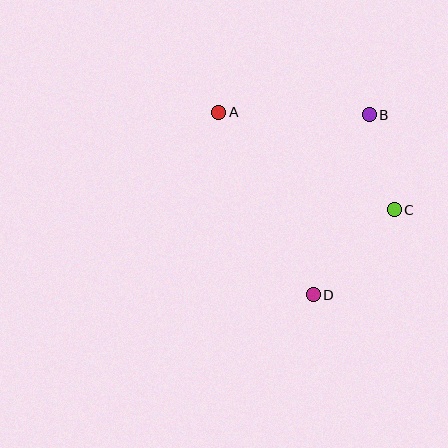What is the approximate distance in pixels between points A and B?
The distance between A and B is approximately 151 pixels.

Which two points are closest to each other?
Points B and C are closest to each other.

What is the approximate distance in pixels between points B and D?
The distance between B and D is approximately 188 pixels.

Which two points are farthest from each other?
Points A and D are farthest from each other.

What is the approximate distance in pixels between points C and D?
The distance between C and D is approximately 117 pixels.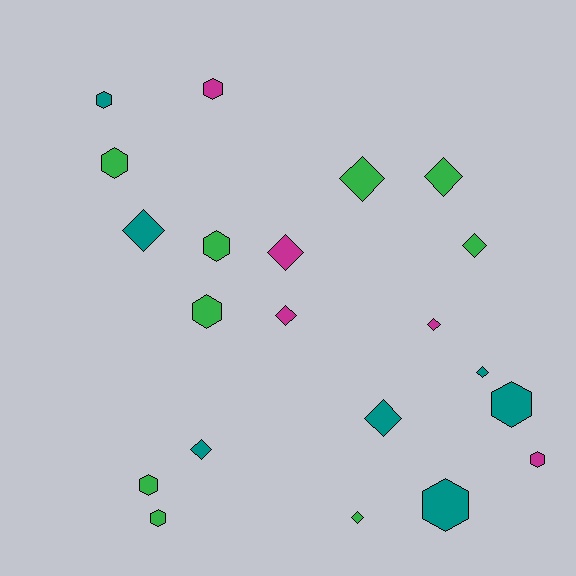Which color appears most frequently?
Green, with 9 objects.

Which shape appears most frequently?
Diamond, with 11 objects.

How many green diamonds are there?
There are 4 green diamonds.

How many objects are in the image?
There are 21 objects.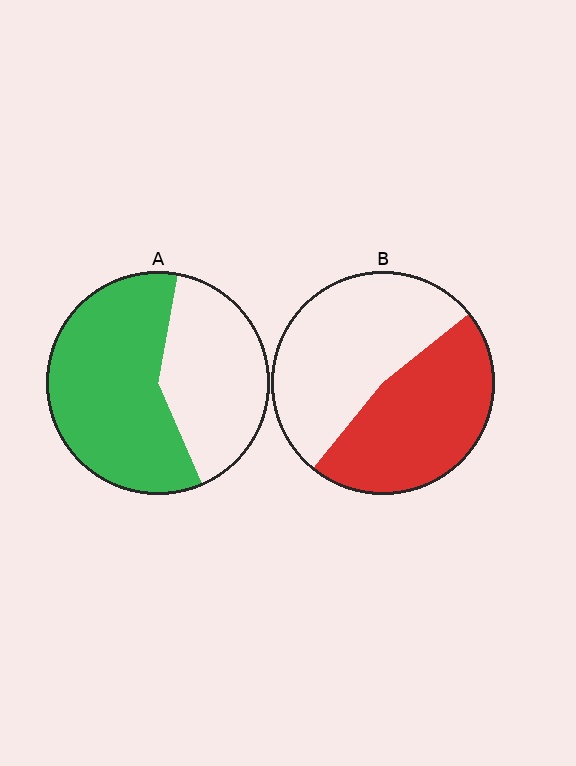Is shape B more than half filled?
Roughly half.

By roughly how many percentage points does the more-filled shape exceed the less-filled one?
By roughly 15 percentage points (A over B).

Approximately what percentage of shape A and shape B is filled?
A is approximately 60% and B is approximately 45%.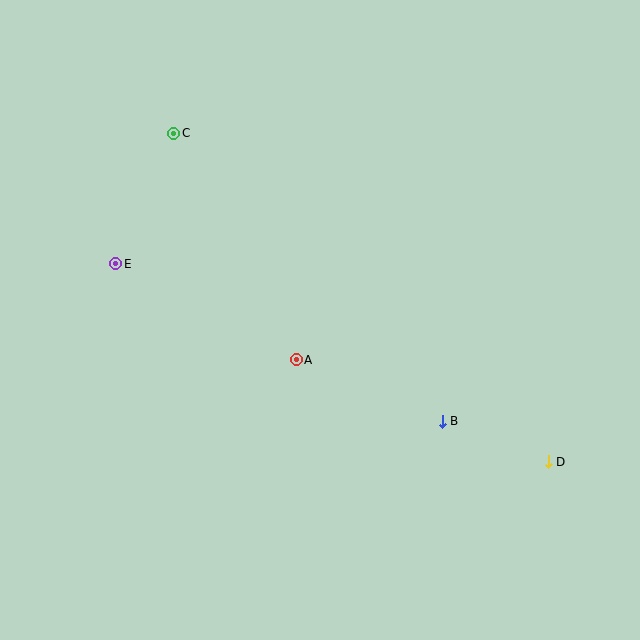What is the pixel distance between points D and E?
The distance between D and E is 476 pixels.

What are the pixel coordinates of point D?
Point D is at (548, 462).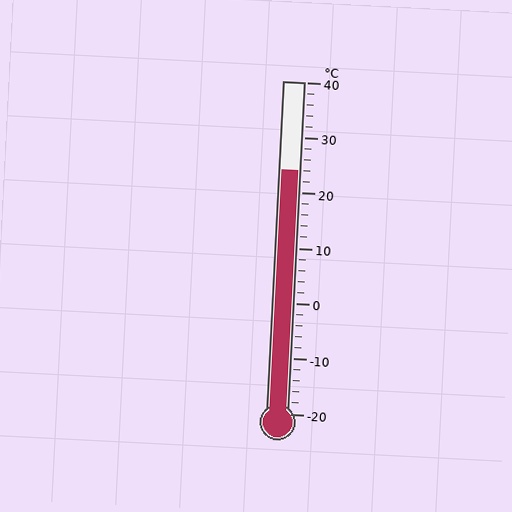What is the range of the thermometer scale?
The thermometer scale ranges from -20°C to 40°C.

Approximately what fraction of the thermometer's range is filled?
The thermometer is filled to approximately 75% of its range.